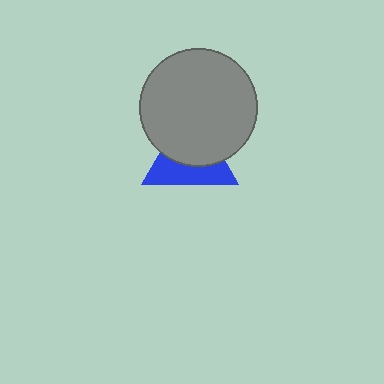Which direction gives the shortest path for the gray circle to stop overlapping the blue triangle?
Moving up gives the shortest separation.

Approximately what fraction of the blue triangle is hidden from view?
Roughly 54% of the blue triangle is hidden behind the gray circle.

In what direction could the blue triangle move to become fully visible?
The blue triangle could move down. That would shift it out from behind the gray circle entirely.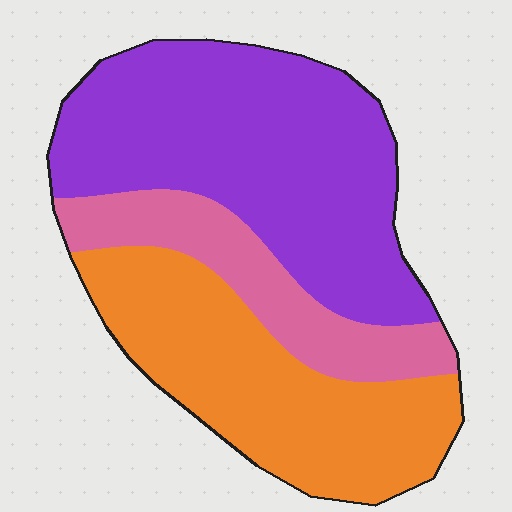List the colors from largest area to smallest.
From largest to smallest: purple, orange, pink.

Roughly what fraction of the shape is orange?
Orange covers about 35% of the shape.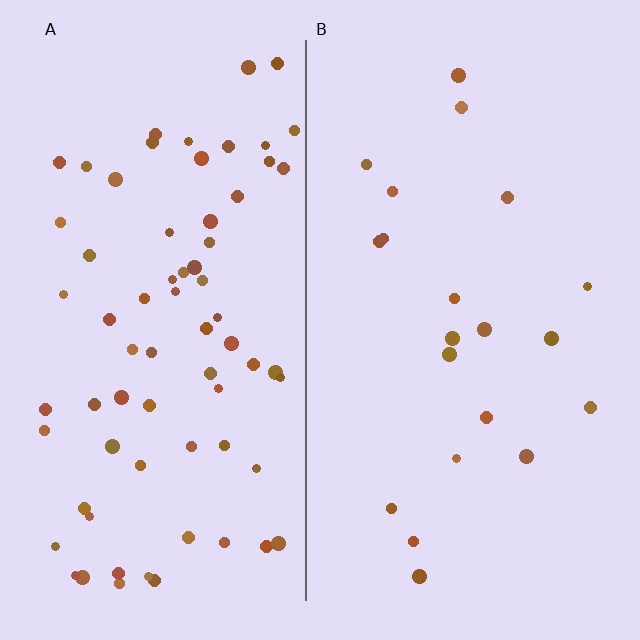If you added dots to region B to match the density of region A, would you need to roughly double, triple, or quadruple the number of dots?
Approximately triple.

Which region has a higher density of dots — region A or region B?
A (the left).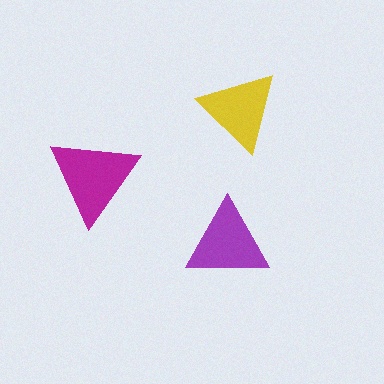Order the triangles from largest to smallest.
the magenta one, the purple one, the yellow one.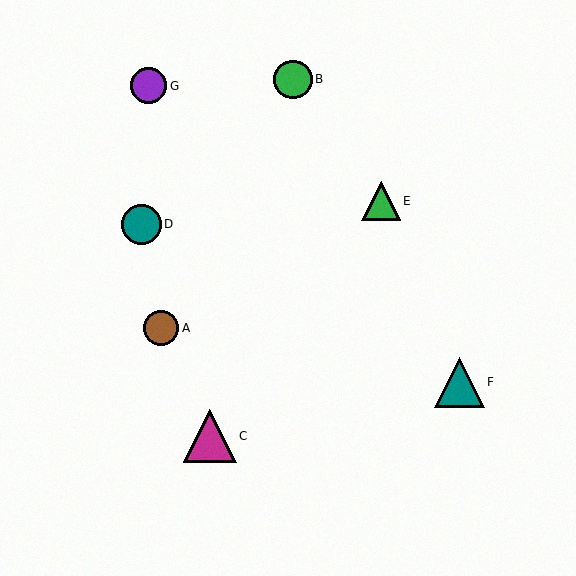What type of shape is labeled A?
Shape A is a brown circle.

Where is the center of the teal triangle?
The center of the teal triangle is at (460, 382).